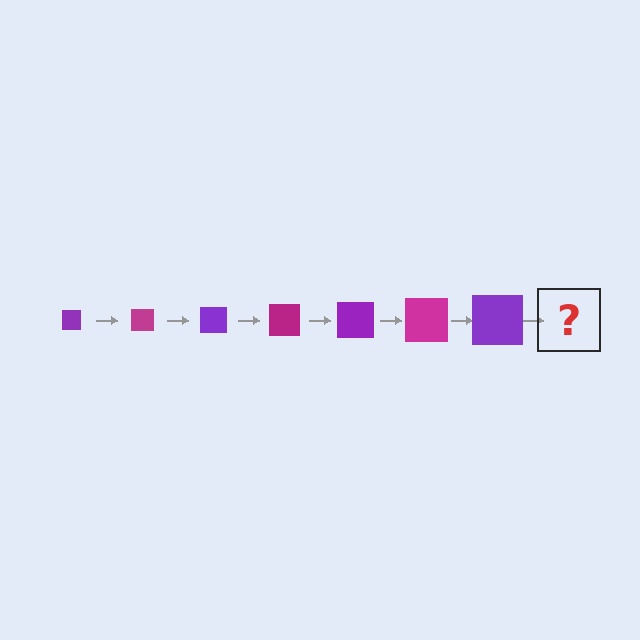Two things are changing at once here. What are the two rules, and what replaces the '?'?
The two rules are that the square grows larger each step and the color cycles through purple and magenta. The '?' should be a magenta square, larger than the previous one.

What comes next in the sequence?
The next element should be a magenta square, larger than the previous one.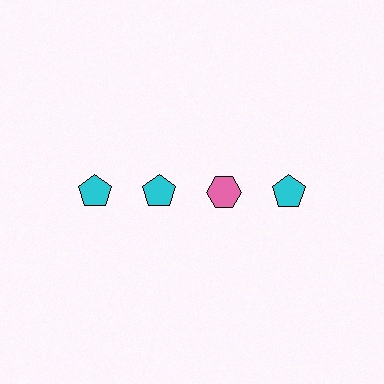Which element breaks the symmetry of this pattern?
The pink hexagon in the top row, center column breaks the symmetry. All other shapes are cyan pentagons.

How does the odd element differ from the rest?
It differs in both color (pink instead of cyan) and shape (hexagon instead of pentagon).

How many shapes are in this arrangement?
There are 4 shapes arranged in a grid pattern.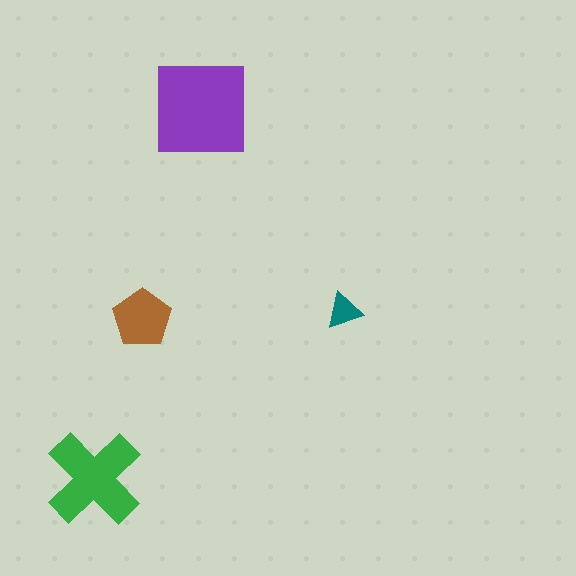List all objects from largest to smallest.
The purple square, the green cross, the brown pentagon, the teal triangle.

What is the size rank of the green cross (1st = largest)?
2nd.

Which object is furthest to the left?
The green cross is leftmost.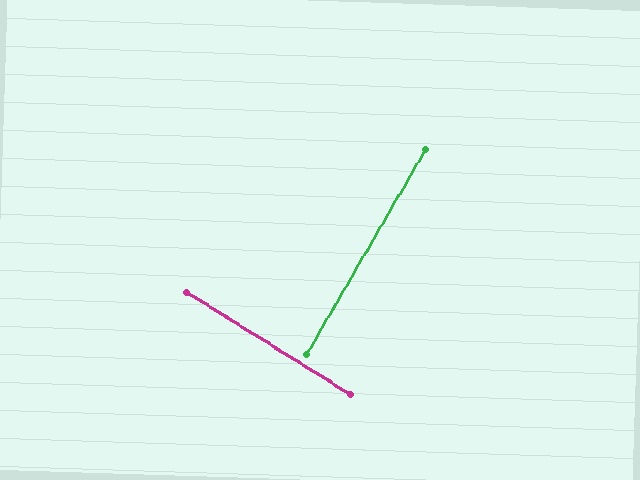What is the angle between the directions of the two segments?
Approximately 88 degrees.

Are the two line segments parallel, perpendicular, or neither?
Perpendicular — they meet at approximately 88°.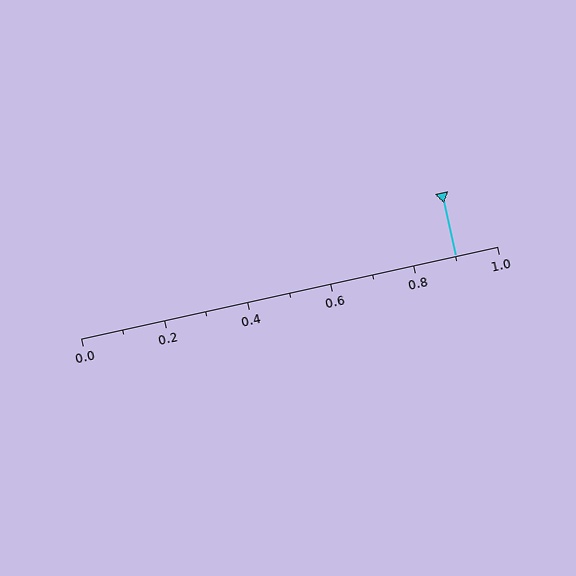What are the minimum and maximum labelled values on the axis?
The axis runs from 0.0 to 1.0.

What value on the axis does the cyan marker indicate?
The marker indicates approximately 0.9.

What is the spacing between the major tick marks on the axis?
The major ticks are spaced 0.2 apart.